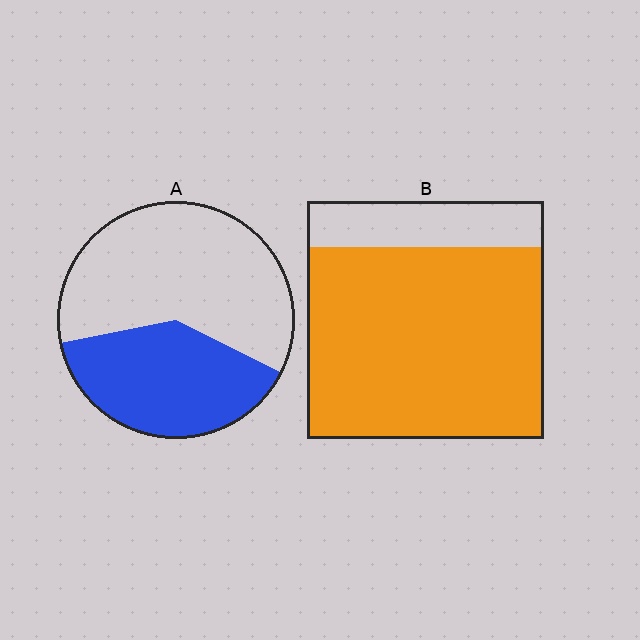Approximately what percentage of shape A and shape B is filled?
A is approximately 40% and B is approximately 80%.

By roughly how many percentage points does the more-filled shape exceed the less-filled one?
By roughly 40 percentage points (B over A).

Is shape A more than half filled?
No.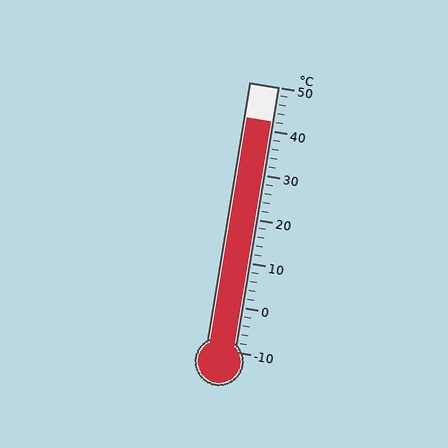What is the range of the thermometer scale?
The thermometer scale ranges from -10°C to 50°C.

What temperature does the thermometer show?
The thermometer shows approximately 42°C.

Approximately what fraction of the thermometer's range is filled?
The thermometer is filled to approximately 85% of its range.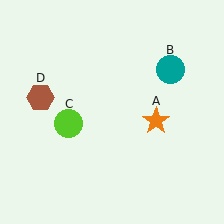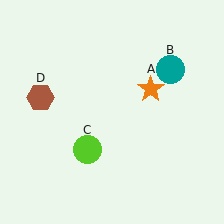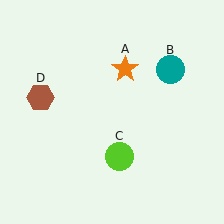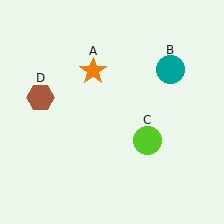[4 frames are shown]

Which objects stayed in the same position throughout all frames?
Teal circle (object B) and brown hexagon (object D) remained stationary.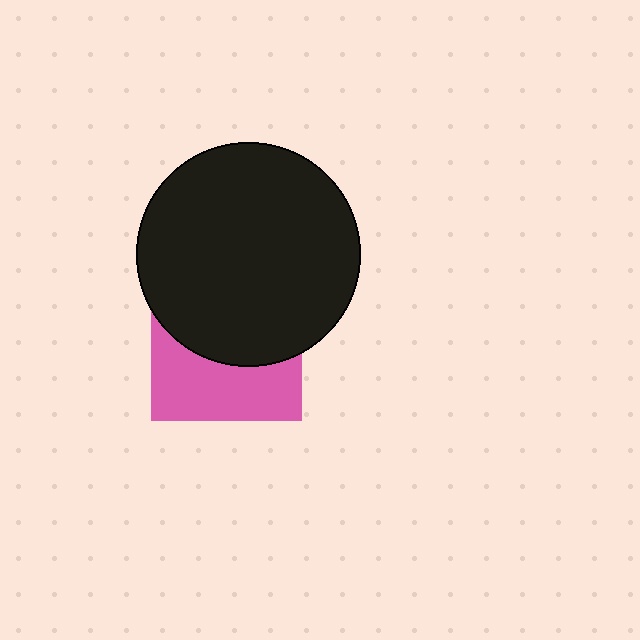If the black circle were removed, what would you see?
You would see the complete pink square.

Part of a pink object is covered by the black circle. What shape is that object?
It is a square.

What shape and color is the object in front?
The object in front is a black circle.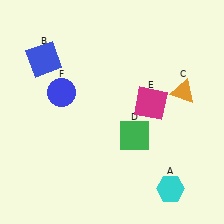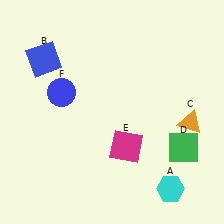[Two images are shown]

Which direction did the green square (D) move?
The green square (D) moved right.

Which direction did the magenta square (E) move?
The magenta square (E) moved down.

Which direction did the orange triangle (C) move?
The orange triangle (C) moved down.